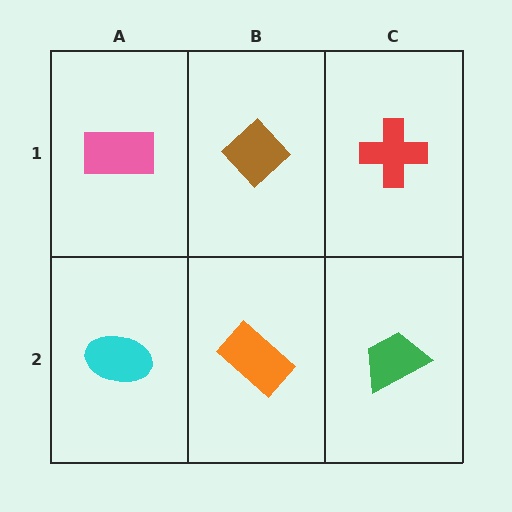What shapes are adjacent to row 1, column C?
A green trapezoid (row 2, column C), a brown diamond (row 1, column B).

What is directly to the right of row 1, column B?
A red cross.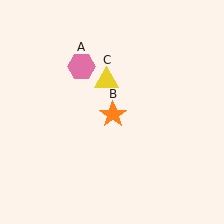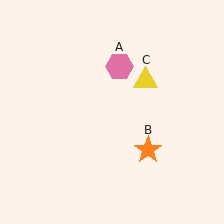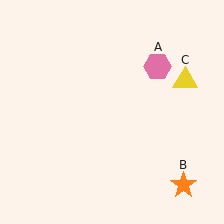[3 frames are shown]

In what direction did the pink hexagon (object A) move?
The pink hexagon (object A) moved right.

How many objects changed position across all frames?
3 objects changed position: pink hexagon (object A), orange star (object B), yellow triangle (object C).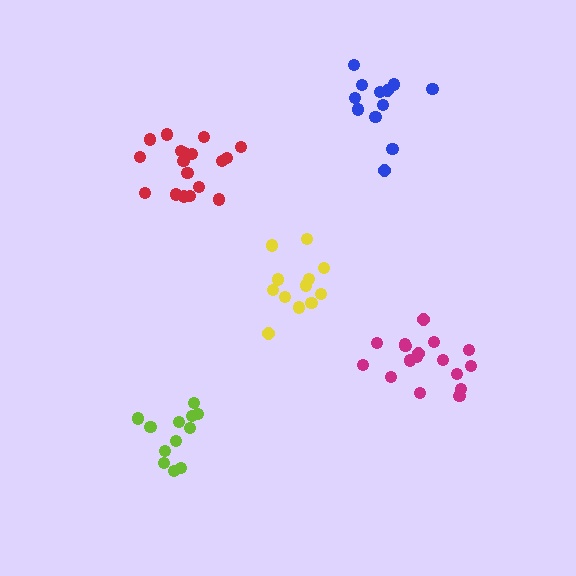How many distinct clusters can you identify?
There are 5 distinct clusters.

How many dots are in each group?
Group 1: 12 dots, Group 2: 12 dots, Group 3: 12 dots, Group 4: 17 dots, Group 5: 18 dots (71 total).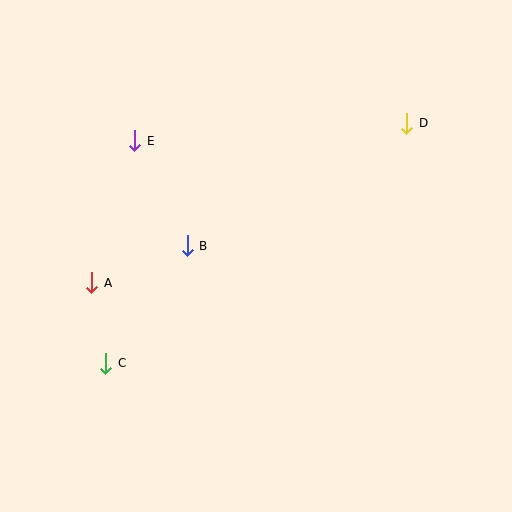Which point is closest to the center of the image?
Point B at (187, 246) is closest to the center.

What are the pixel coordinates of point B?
Point B is at (187, 246).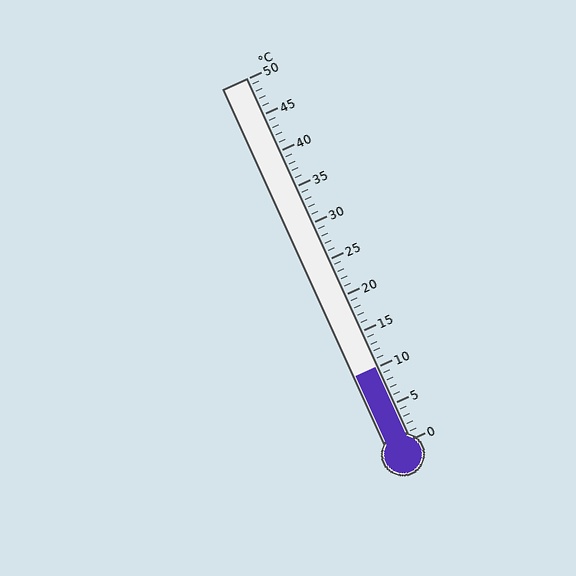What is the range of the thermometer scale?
The thermometer scale ranges from 0°C to 50°C.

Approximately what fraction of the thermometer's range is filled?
The thermometer is filled to approximately 20% of its range.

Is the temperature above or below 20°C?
The temperature is below 20°C.